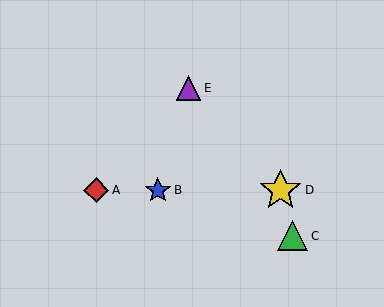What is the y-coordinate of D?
Object D is at y≈190.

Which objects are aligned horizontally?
Objects A, B, D are aligned horizontally.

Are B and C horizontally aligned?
No, B is at y≈190 and C is at y≈236.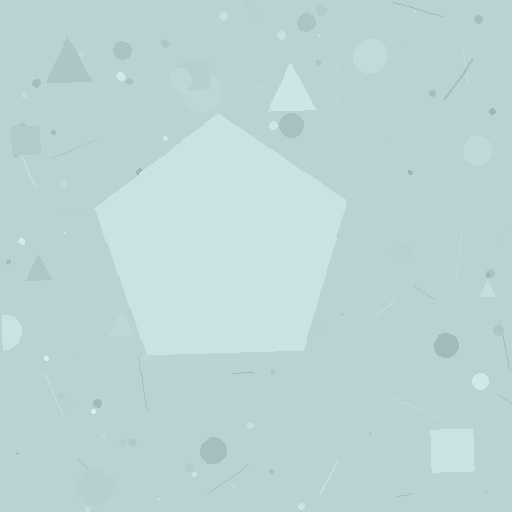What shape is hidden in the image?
A pentagon is hidden in the image.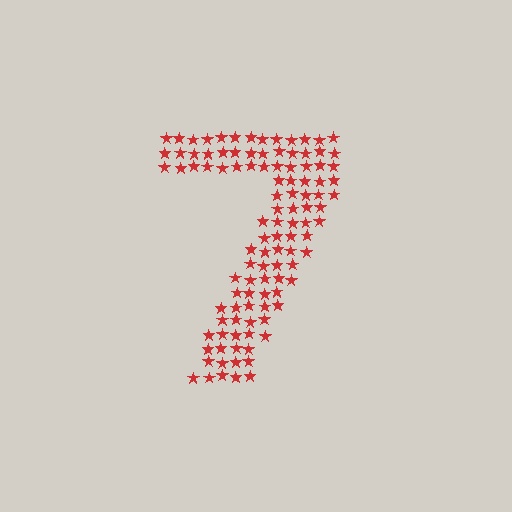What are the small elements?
The small elements are stars.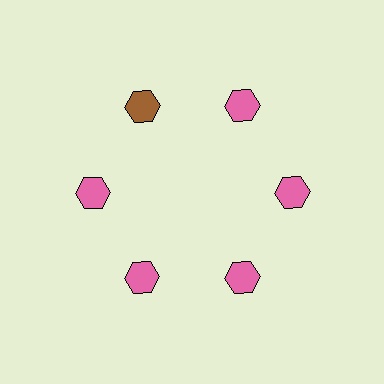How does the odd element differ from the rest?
It has a different color: brown instead of pink.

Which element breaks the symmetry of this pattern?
The brown hexagon at roughly the 11 o'clock position breaks the symmetry. All other shapes are pink hexagons.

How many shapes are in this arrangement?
There are 6 shapes arranged in a ring pattern.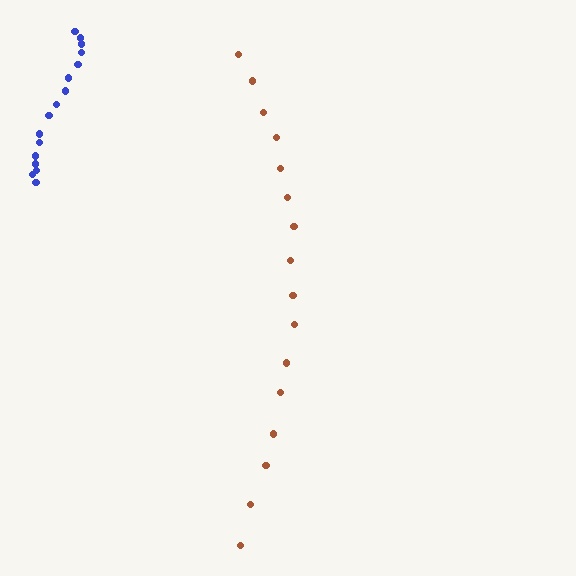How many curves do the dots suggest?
There are 2 distinct paths.